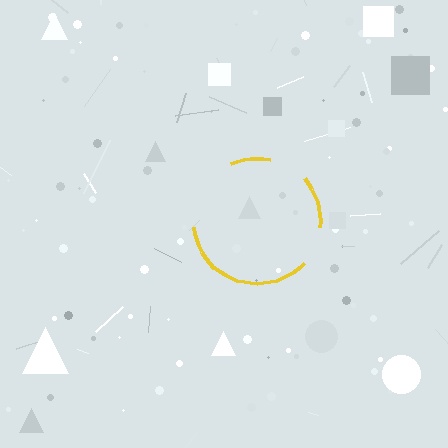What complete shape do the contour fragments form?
The contour fragments form a circle.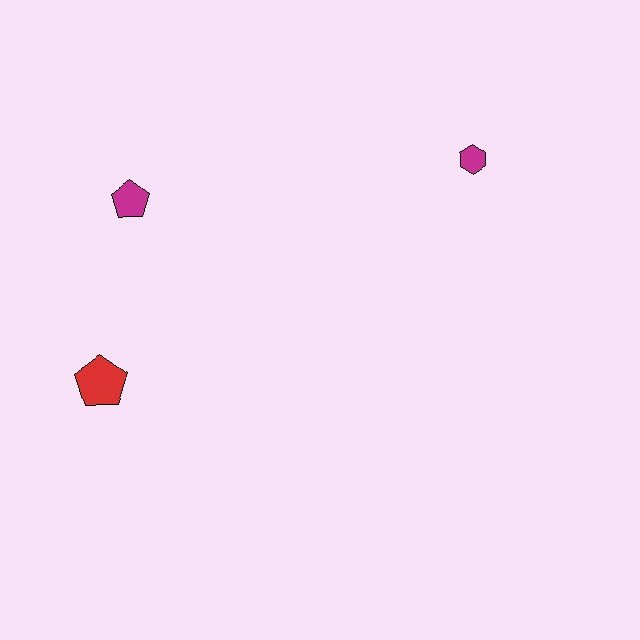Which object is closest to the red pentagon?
The magenta pentagon is closest to the red pentagon.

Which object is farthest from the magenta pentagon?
The magenta hexagon is farthest from the magenta pentagon.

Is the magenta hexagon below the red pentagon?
No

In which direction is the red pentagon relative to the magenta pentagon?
The red pentagon is below the magenta pentagon.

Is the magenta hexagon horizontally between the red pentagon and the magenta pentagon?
No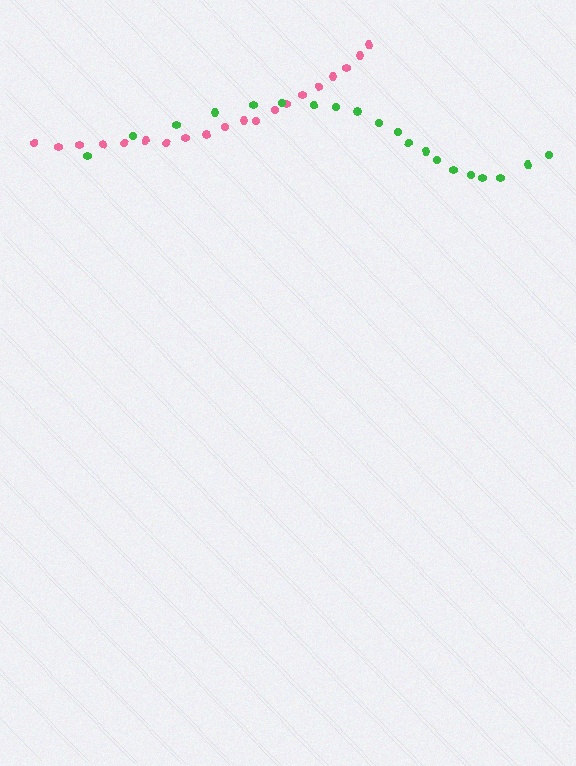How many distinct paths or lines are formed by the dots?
There are 2 distinct paths.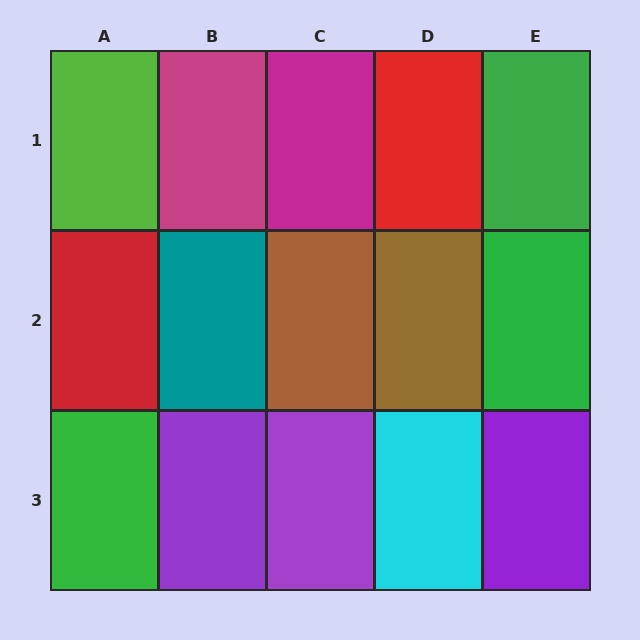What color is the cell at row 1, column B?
Magenta.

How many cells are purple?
3 cells are purple.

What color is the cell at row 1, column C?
Magenta.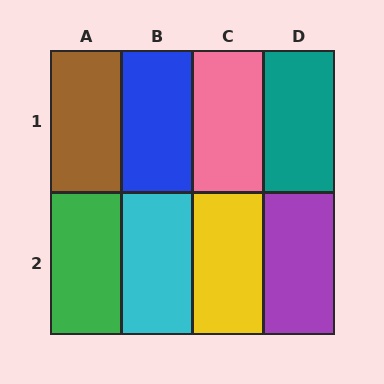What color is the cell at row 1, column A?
Brown.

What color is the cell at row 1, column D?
Teal.